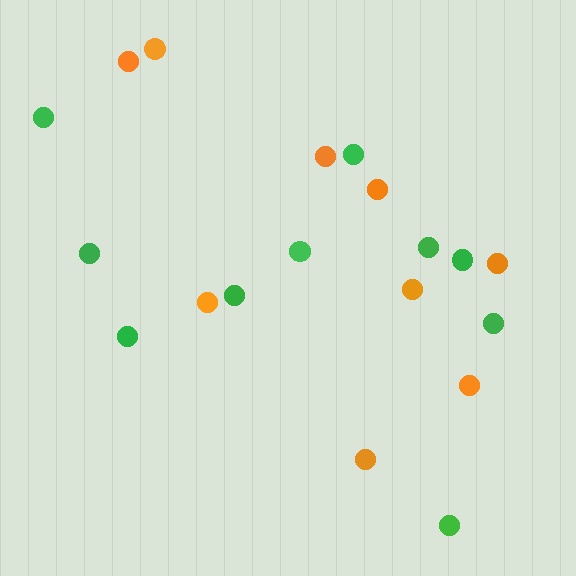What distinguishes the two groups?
There are 2 groups: one group of green circles (10) and one group of orange circles (9).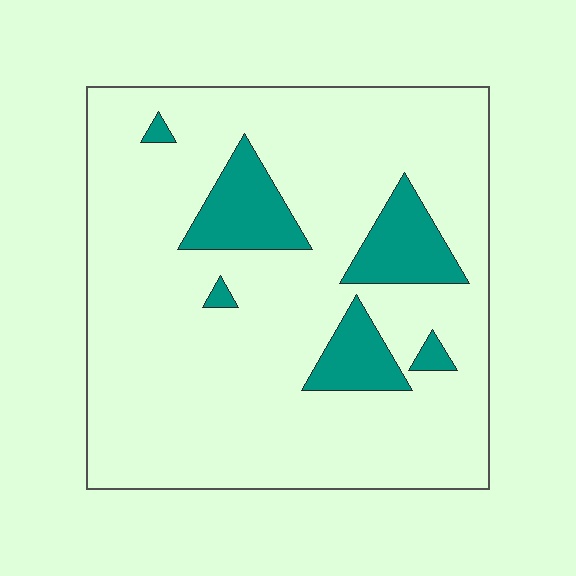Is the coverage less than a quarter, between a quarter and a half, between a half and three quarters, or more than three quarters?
Less than a quarter.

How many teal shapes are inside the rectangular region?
6.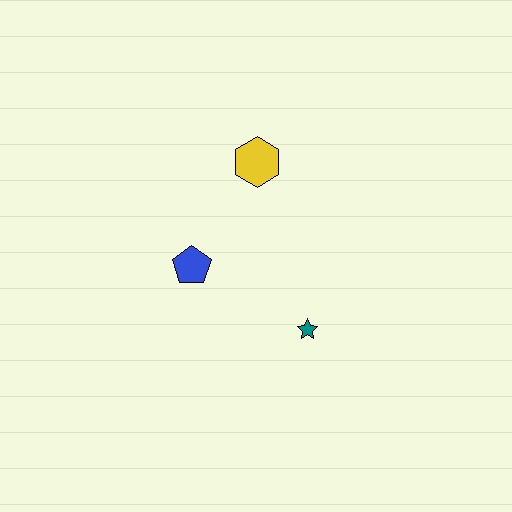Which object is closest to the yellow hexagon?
The blue pentagon is closest to the yellow hexagon.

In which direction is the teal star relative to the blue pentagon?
The teal star is to the right of the blue pentagon.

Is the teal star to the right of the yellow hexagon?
Yes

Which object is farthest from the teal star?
The yellow hexagon is farthest from the teal star.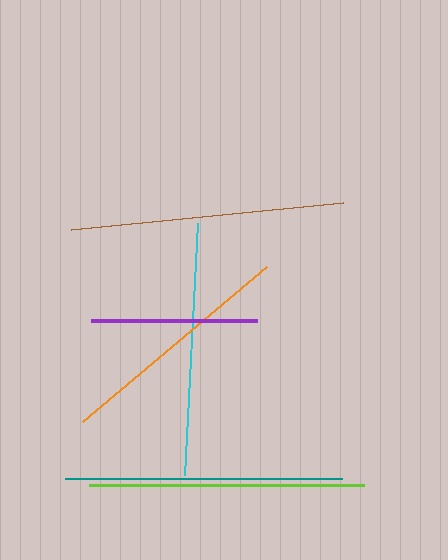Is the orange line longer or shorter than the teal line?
The teal line is longer than the orange line.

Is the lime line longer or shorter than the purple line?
The lime line is longer than the purple line.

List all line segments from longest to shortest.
From longest to shortest: teal, lime, brown, cyan, orange, purple.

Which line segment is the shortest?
The purple line is the shortest at approximately 166 pixels.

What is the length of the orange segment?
The orange segment is approximately 241 pixels long.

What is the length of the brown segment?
The brown segment is approximately 274 pixels long.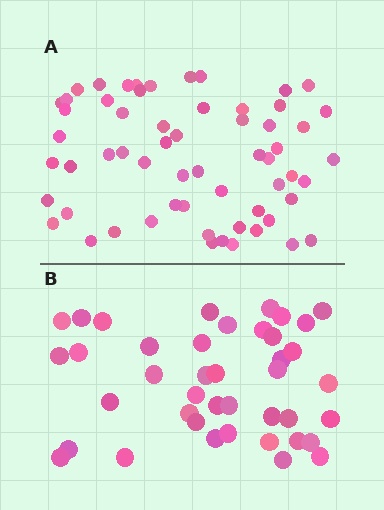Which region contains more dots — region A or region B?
Region A (the top region) has more dots.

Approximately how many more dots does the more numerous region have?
Region A has approximately 20 more dots than region B.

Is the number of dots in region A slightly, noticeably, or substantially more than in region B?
Region A has substantially more. The ratio is roughly 1.5 to 1.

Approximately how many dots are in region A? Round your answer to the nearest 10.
About 60 dots.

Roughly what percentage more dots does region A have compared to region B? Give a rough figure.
About 45% more.